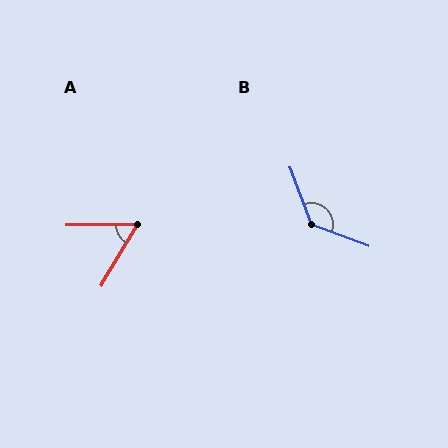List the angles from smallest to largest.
A (59°), B (131°).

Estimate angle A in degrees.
Approximately 59 degrees.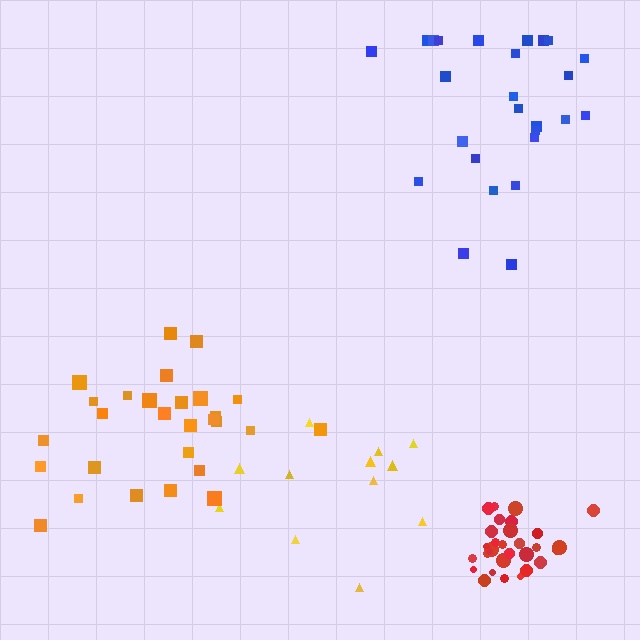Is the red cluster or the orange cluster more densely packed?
Red.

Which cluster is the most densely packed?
Red.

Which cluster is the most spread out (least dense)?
Yellow.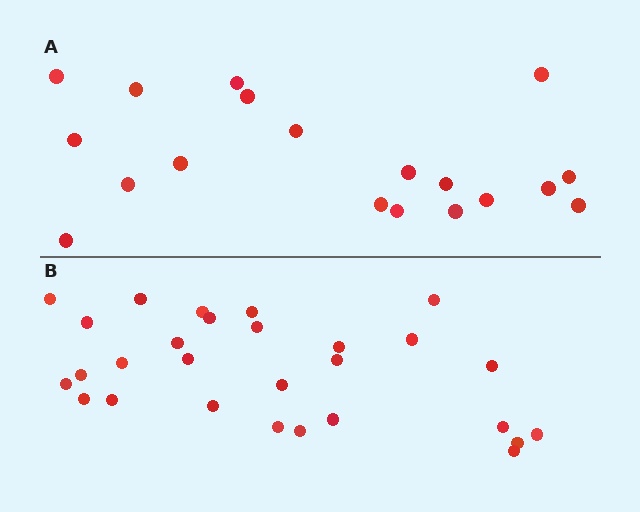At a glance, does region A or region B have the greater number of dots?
Region B (the bottom region) has more dots.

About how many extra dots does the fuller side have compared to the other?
Region B has roughly 8 or so more dots than region A.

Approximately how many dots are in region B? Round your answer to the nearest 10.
About 30 dots. (The exact count is 28, which rounds to 30.)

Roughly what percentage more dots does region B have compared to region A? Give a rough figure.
About 45% more.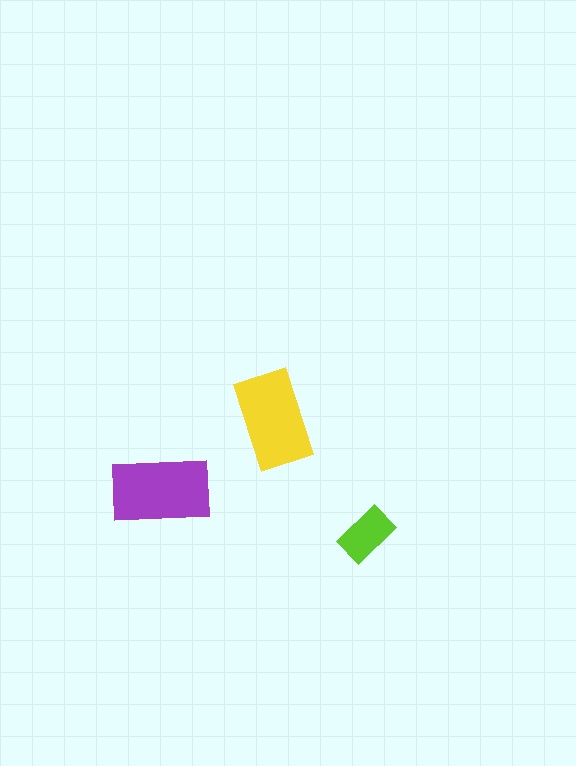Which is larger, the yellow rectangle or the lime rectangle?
The yellow one.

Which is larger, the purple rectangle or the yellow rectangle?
The purple one.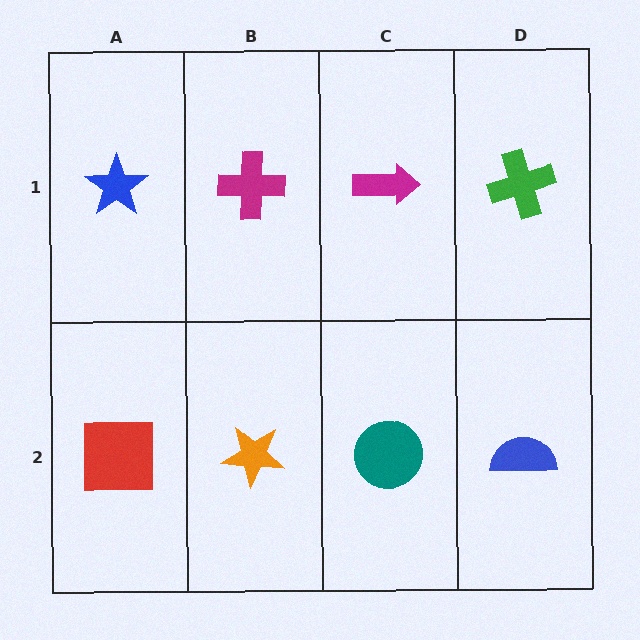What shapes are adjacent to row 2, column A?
A blue star (row 1, column A), an orange star (row 2, column B).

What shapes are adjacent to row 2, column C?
A magenta arrow (row 1, column C), an orange star (row 2, column B), a blue semicircle (row 2, column D).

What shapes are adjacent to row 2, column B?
A magenta cross (row 1, column B), a red square (row 2, column A), a teal circle (row 2, column C).